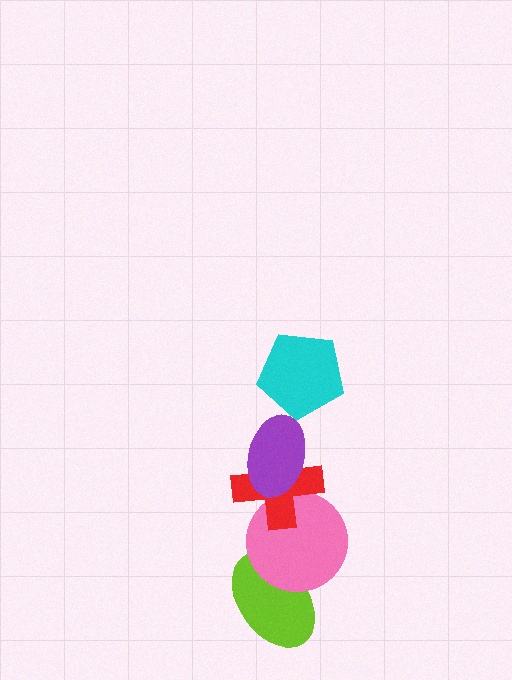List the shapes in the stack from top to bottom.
From top to bottom: the cyan pentagon, the purple ellipse, the red cross, the pink circle, the lime ellipse.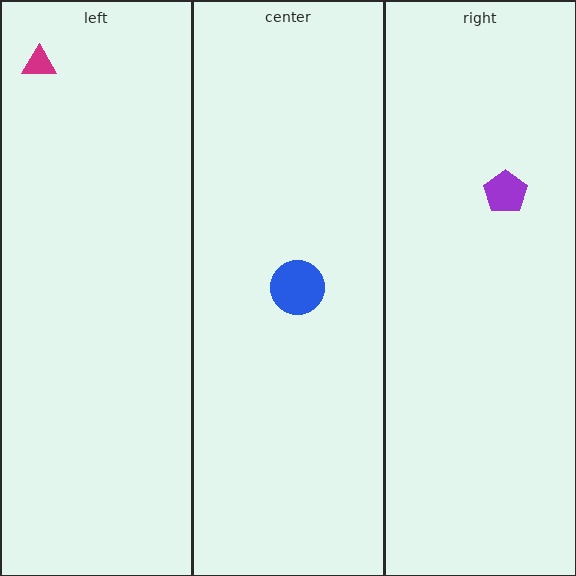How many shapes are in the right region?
1.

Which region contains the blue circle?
The center region.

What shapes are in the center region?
The blue circle.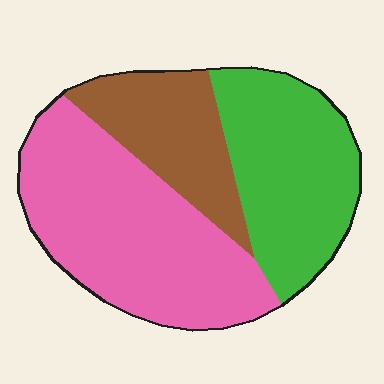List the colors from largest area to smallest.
From largest to smallest: pink, green, brown.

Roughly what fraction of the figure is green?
Green covers around 35% of the figure.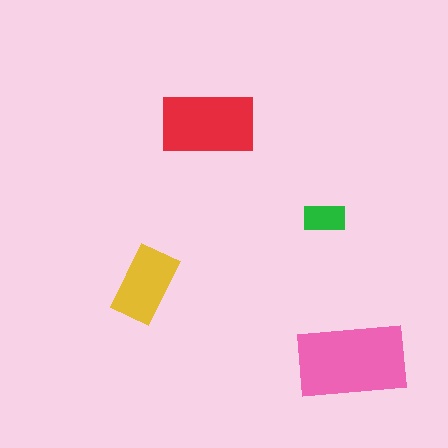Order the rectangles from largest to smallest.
the pink one, the red one, the yellow one, the green one.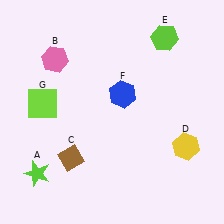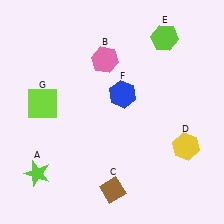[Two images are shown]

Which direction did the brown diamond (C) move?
The brown diamond (C) moved right.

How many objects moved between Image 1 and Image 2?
2 objects moved between the two images.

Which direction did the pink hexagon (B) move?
The pink hexagon (B) moved right.